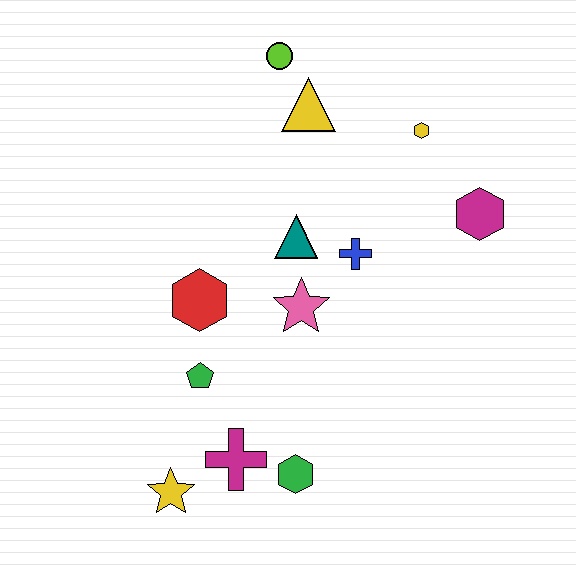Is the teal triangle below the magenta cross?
No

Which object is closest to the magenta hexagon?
The yellow hexagon is closest to the magenta hexagon.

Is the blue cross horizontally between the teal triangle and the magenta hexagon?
Yes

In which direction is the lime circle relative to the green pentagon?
The lime circle is above the green pentagon.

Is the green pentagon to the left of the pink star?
Yes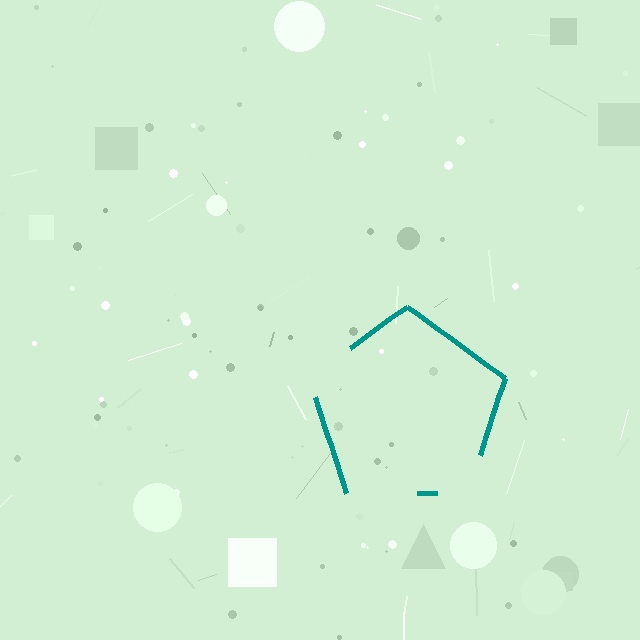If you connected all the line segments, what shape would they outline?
They would outline a pentagon.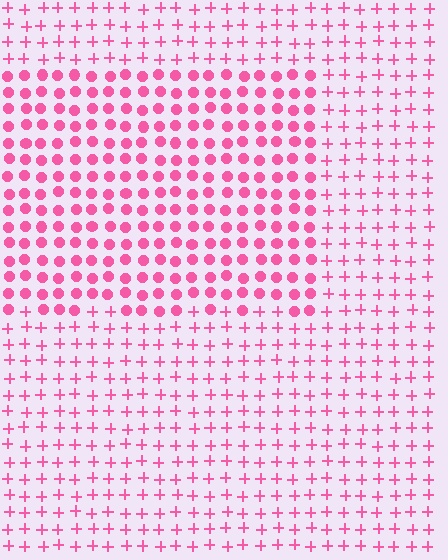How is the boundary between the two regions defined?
The boundary is defined by a change in element shape: circles inside vs. plus signs outside. All elements share the same color and spacing.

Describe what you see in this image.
The image is filled with small pink elements arranged in a uniform grid. A rectangle-shaped region contains circles, while the surrounding area contains plus signs. The boundary is defined purely by the change in element shape.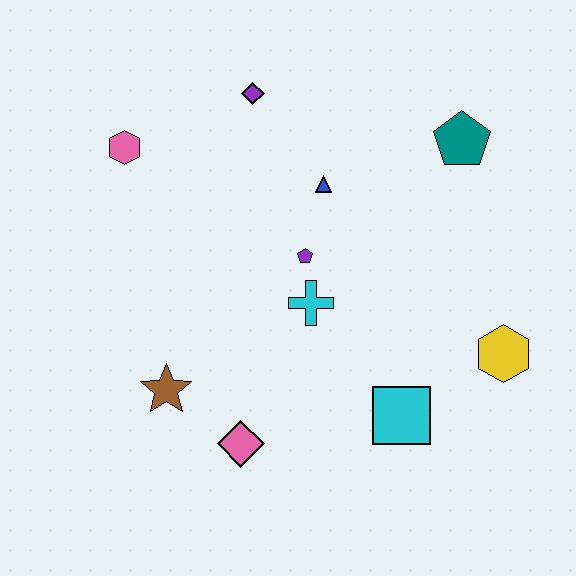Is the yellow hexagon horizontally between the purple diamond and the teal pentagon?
No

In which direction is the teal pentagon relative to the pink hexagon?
The teal pentagon is to the right of the pink hexagon.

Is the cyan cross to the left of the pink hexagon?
No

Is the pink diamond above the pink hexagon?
No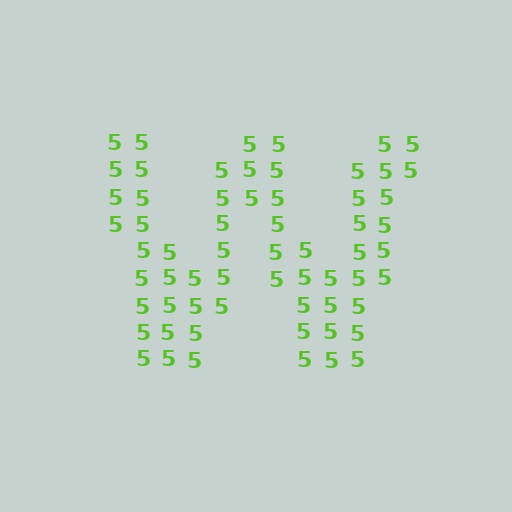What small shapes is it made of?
It is made of small digit 5's.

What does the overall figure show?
The overall figure shows the letter W.